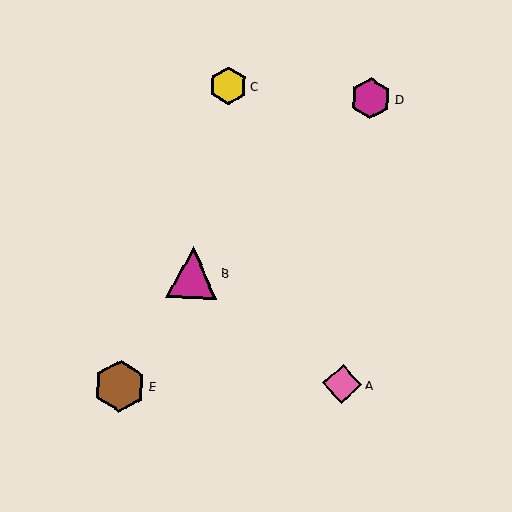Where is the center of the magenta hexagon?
The center of the magenta hexagon is at (371, 98).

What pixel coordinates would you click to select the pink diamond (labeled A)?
Click at (342, 384) to select the pink diamond A.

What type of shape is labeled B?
Shape B is a magenta triangle.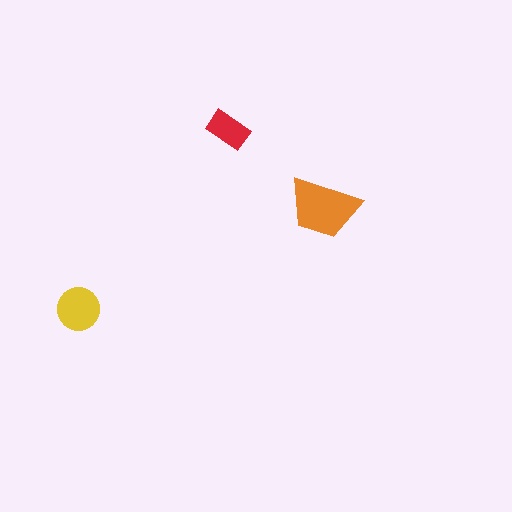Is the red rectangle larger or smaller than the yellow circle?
Smaller.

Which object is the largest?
The orange trapezoid.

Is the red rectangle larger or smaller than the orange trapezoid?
Smaller.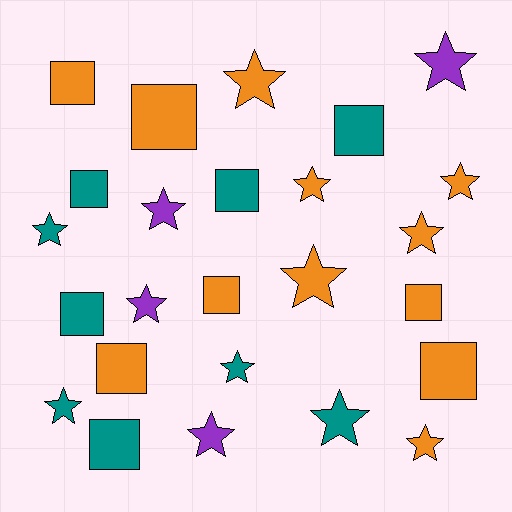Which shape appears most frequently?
Star, with 14 objects.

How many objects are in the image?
There are 25 objects.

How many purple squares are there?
There are no purple squares.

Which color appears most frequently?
Orange, with 12 objects.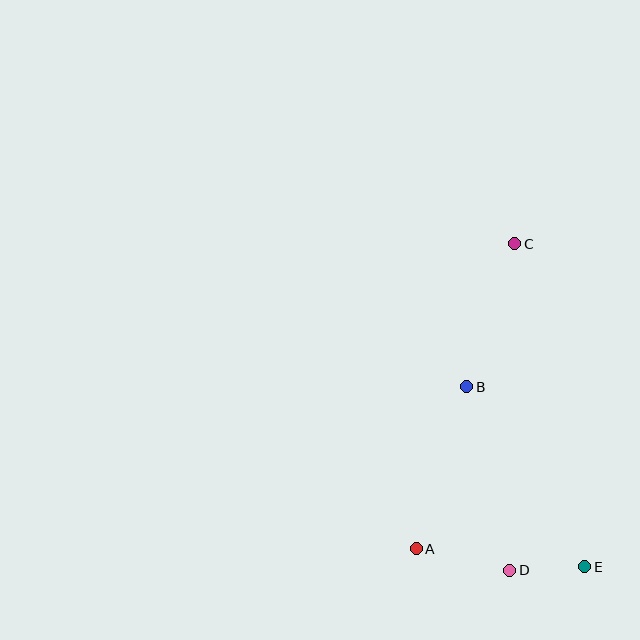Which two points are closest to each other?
Points D and E are closest to each other.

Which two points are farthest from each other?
Points C and E are farthest from each other.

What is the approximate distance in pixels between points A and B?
The distance between A and B is approximately 170 pixels.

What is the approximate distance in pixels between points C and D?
The distance between C and D is approximately 327 pixels.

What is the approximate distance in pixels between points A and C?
The distance between A and C is approximately 321 pixels.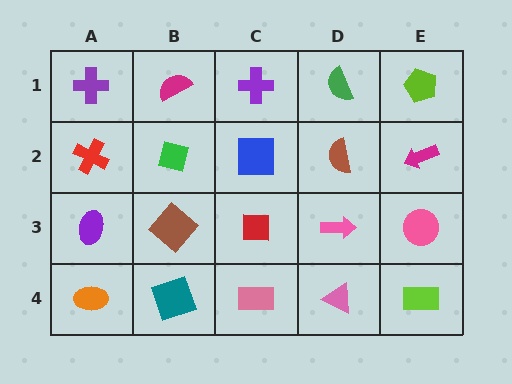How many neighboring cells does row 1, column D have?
3.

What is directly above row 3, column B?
A green diamond.